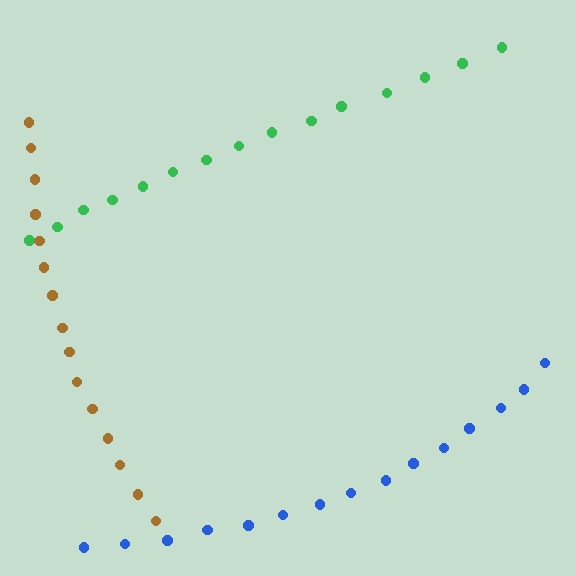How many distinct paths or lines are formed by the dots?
There are 3 distinct paths.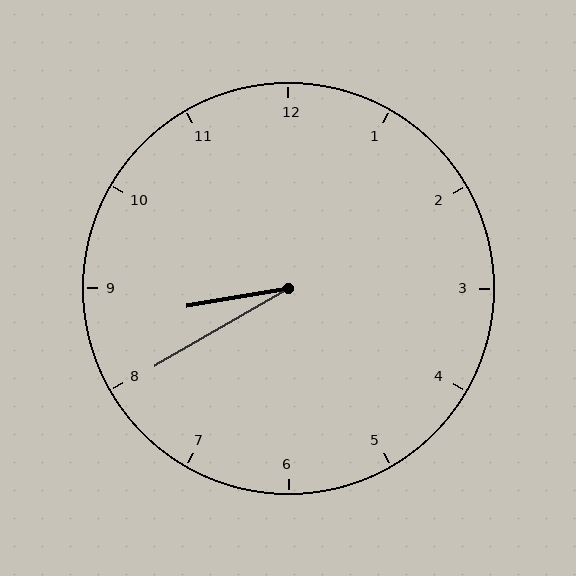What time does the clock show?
8:40.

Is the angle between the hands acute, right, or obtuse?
It is acute.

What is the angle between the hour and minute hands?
Approximately 20 degrees.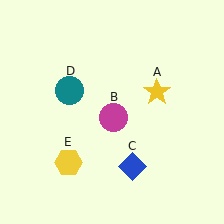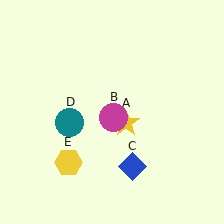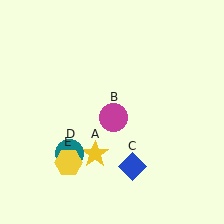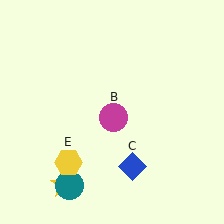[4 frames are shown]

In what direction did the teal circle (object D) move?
The teal circle (object D) moved down.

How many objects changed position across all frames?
2 objects changed position: yellow star (object A), teal circle (object D).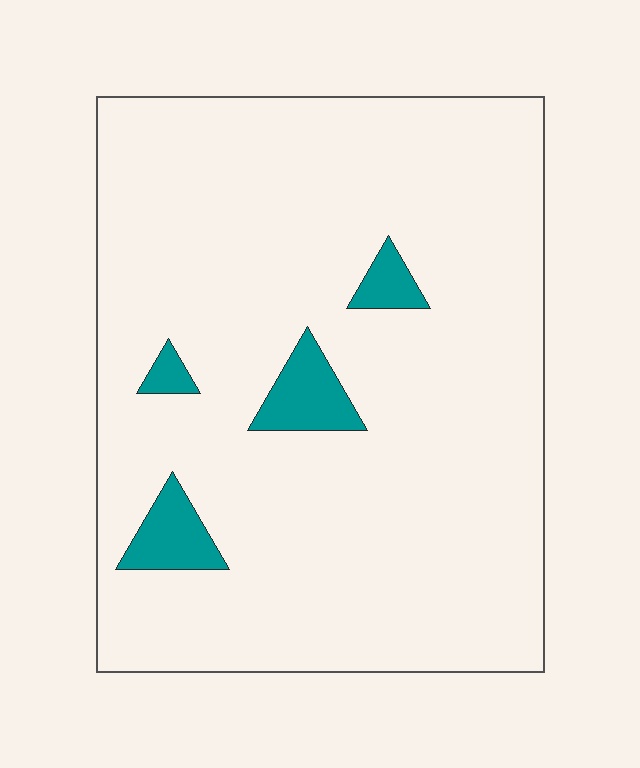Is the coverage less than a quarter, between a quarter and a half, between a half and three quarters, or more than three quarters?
Less than a quarter.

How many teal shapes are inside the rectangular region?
4.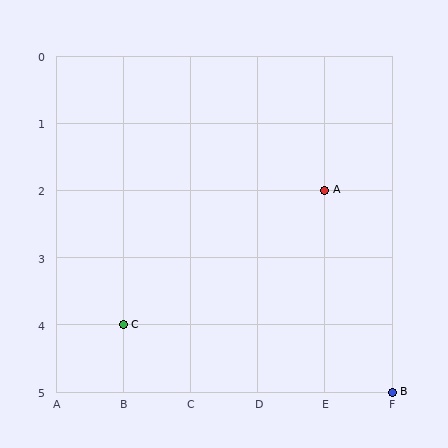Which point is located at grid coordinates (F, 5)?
Point B is at (F, 5).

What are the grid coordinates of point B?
Point B is at grid coordinates (F, 5).